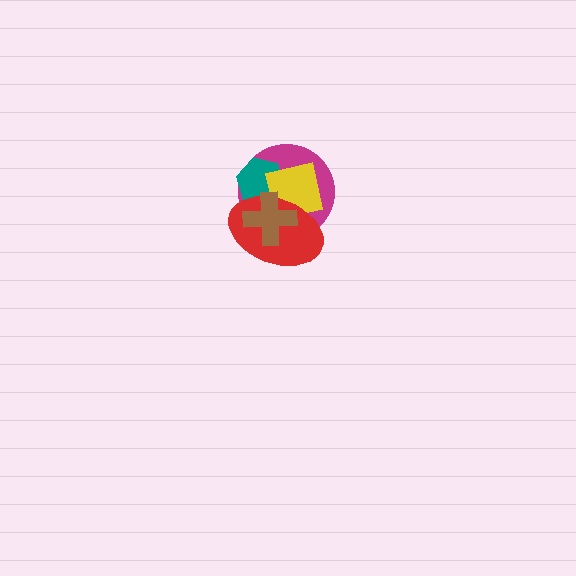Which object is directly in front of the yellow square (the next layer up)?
The red ellipse is directly in front of the yellow square.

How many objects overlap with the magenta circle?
4 objects overlap with the magenta circle.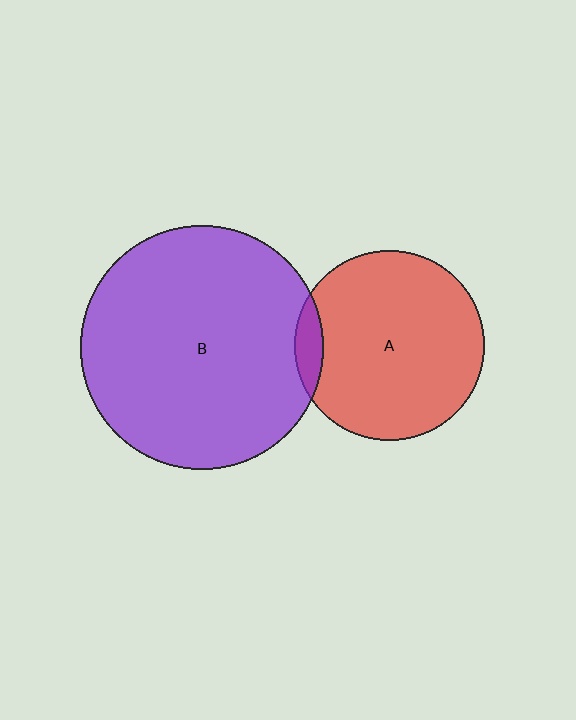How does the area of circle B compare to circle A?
Approximately 1.6 times.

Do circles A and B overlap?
Yes.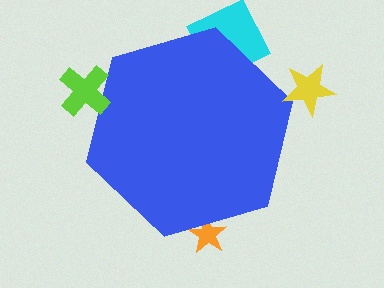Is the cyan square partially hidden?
Yes, the cyan square is partially hidden behind the blue hexagon.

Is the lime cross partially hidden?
No, the lime cross is fully visible.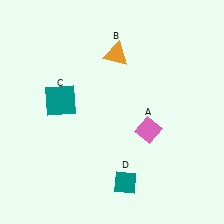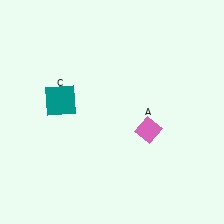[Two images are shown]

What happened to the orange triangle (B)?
The orange triangle (B) was removed in Image 2. It was in the top-right area of Image 1.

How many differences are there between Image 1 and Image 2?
There are 2 differences between the two images.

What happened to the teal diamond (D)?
The teal diamond (D) was removed in Image 2. It was in the bottom-right area of Image 1.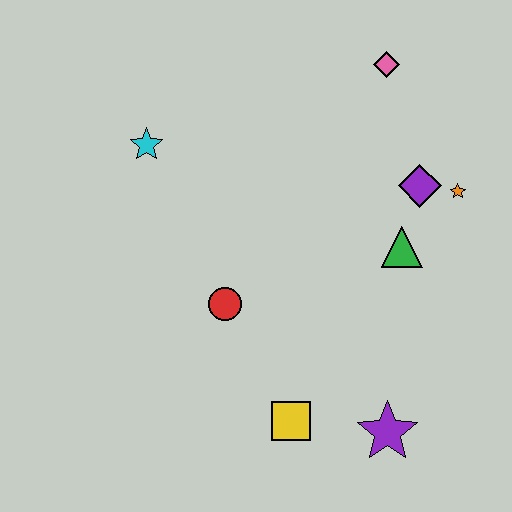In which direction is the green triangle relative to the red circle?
The green triangle is to the right of the red circle.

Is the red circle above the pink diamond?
No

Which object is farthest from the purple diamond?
The cyan star is farthest from the purple diamond.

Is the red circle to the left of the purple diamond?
Yes